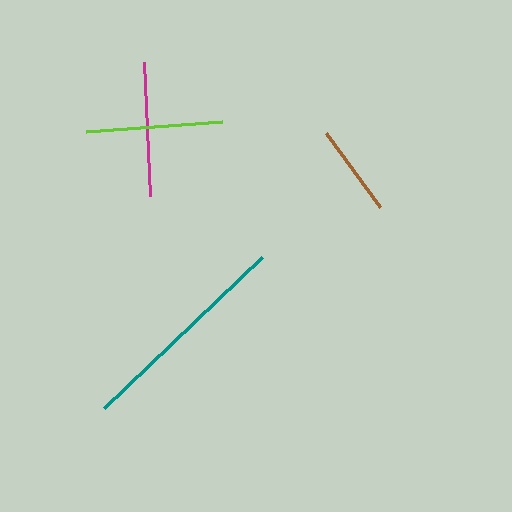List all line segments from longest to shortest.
From longest to shortest: teal, lime, magenta, brown.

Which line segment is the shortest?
The brown line is the shortest at approximately 92 pixels.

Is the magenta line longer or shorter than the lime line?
The lime line is longer than the magenta line.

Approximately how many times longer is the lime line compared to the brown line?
The lime line is approximately 1.5 times the length of the brown line.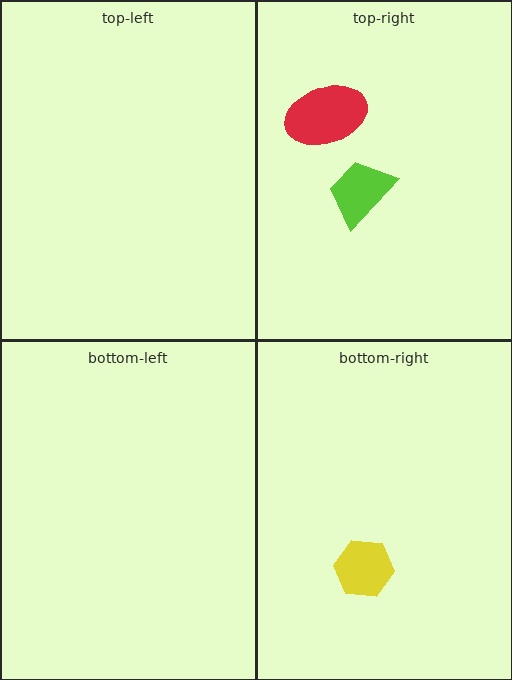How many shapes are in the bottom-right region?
1.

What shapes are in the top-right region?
The lime trapezoid, the red ellipse.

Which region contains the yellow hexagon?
The bottom-right region.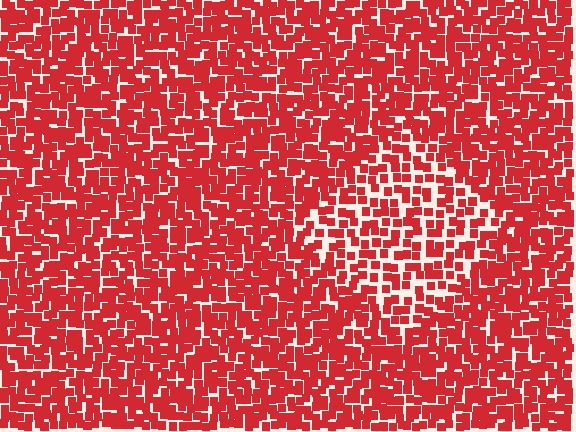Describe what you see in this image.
The image contains small red elements arranged at two different densities. A diamond-shaped region is visible where the elements are less densely packed than the surrounding area.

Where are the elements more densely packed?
The elements are more densely packed outside the diamond boundary.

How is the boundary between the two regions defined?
The boundary is defined by a change in element density (approximately 1.7x ratio). All elements are the same color, size, and shape.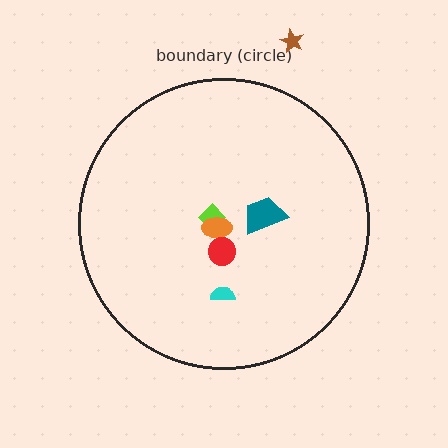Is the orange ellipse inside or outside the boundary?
Inside.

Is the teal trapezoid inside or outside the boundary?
Inside.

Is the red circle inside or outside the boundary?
Inside.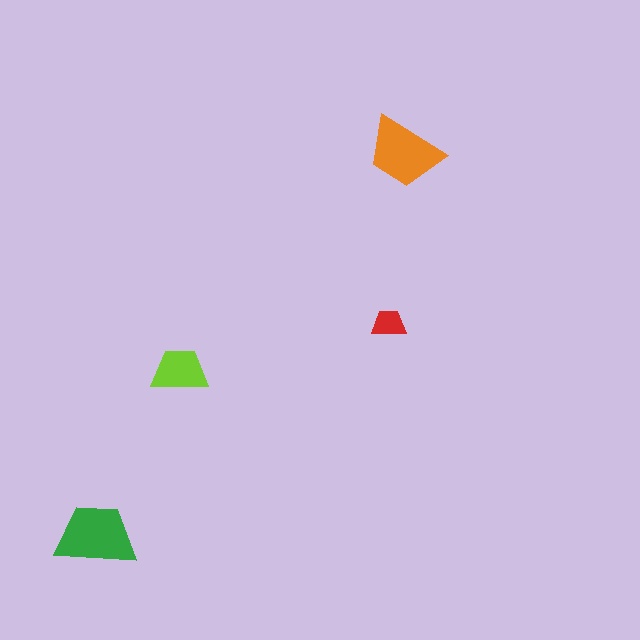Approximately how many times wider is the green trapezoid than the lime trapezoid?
About 1.5 times wider.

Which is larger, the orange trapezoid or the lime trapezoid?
The orange one.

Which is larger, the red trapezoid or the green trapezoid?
The green one.